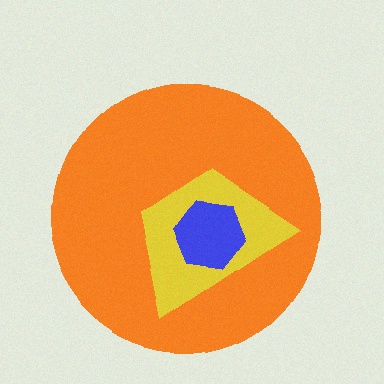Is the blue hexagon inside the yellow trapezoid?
Yes.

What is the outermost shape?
The orange circle.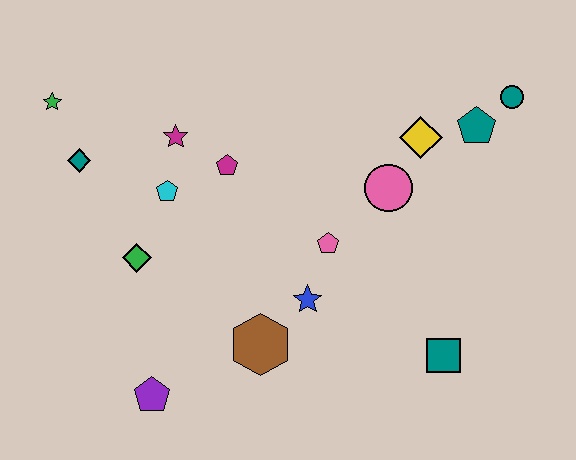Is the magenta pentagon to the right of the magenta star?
Yes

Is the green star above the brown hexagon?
Yes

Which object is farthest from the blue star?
The green star is farthest from the blue star.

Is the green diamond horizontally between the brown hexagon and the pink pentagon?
No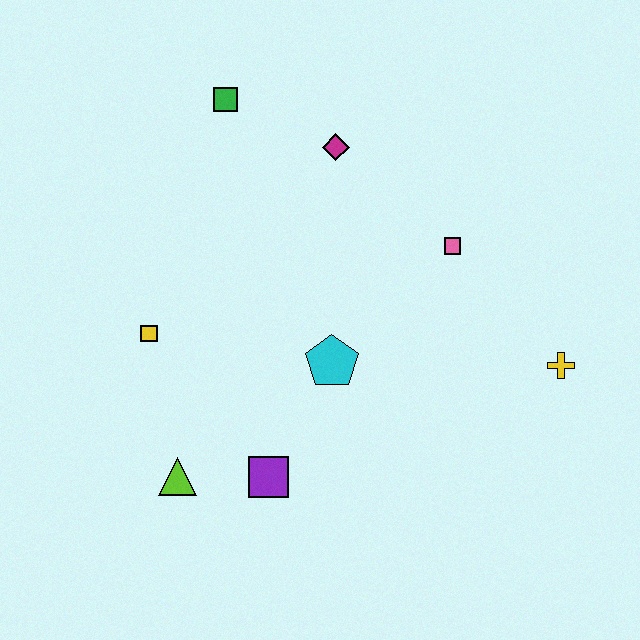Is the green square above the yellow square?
Yes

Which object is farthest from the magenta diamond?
The lime triangle is farthest from the magenta diamond.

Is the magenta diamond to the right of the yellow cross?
No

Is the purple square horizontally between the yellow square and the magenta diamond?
Yes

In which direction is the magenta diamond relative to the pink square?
The magenta diamond is to the left of the pink square.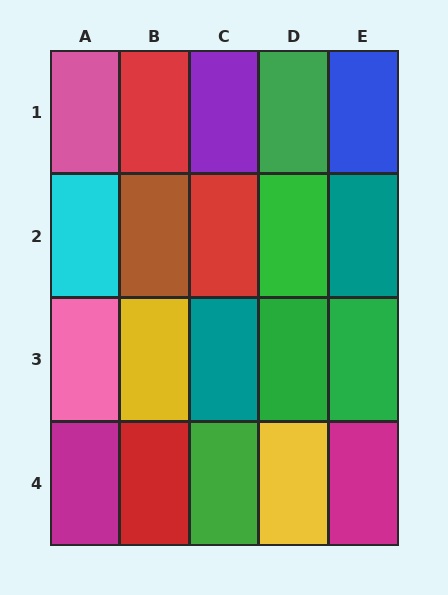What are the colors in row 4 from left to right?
Magenta, red, green, yellow, magenta.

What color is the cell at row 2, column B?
Brown.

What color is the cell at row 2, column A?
Cyan.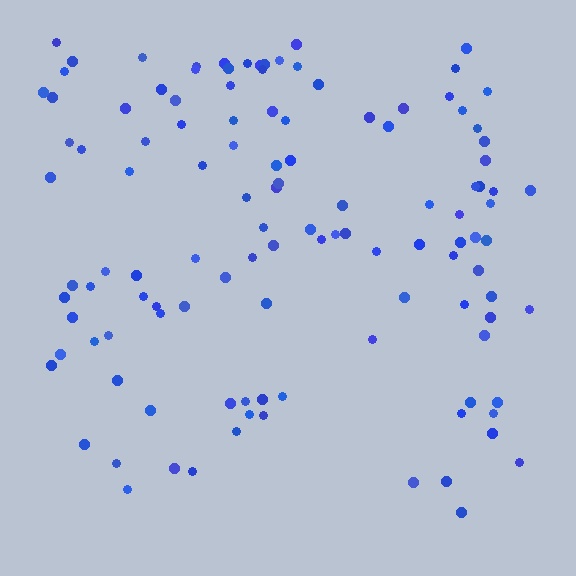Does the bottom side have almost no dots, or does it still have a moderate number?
Still a moderate number, just noticeably fewer than the top.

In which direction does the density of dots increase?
From bottom to top, with the top side densest.